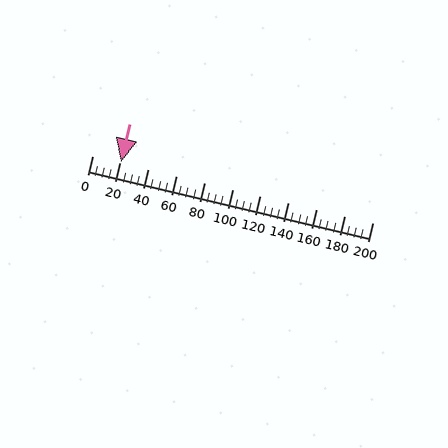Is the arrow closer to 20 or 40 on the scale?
The arrow is closer to 20.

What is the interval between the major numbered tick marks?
The major tick marks are spaced 20 units apart.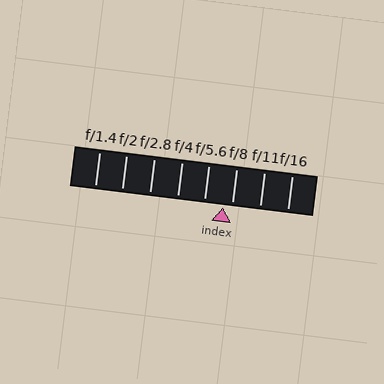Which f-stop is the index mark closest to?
The index mark is closest to f/8.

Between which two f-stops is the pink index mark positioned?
The index mark is between f/5.6 and f/8.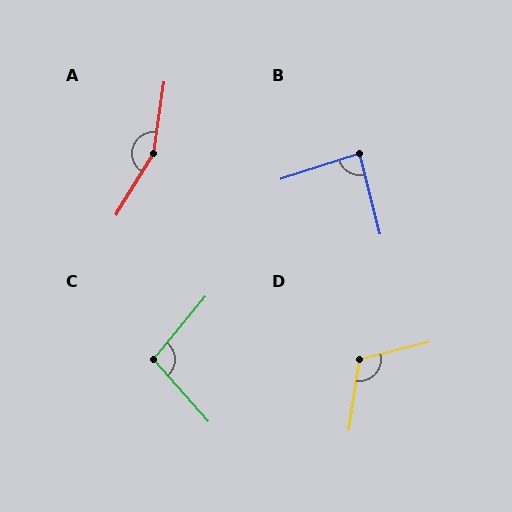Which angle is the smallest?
B, at approximately 86 degrees.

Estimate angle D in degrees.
Approximately 113 degrees.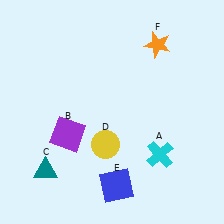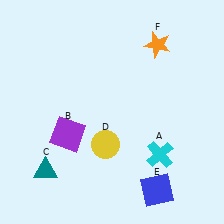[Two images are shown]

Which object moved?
The blue square (E) moved right.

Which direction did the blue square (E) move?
The blue square (E) moved right.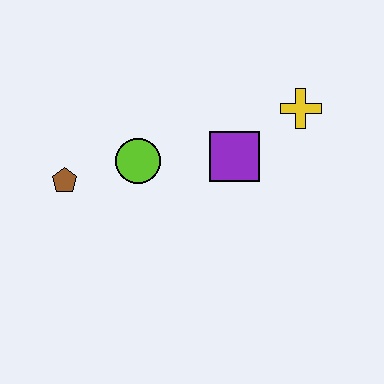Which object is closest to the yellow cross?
The purple square is closest to the yellow cross.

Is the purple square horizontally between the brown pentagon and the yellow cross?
Yes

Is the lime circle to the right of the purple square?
No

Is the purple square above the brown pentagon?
Yes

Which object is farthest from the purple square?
The brown pentagon is farthest from the purple square.